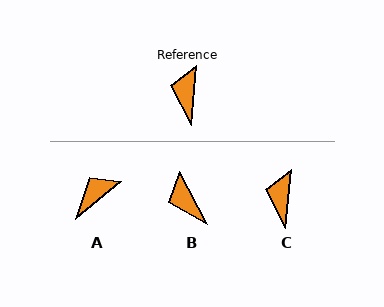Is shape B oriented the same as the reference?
No, it is off by about 34 degrees.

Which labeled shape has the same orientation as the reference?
C.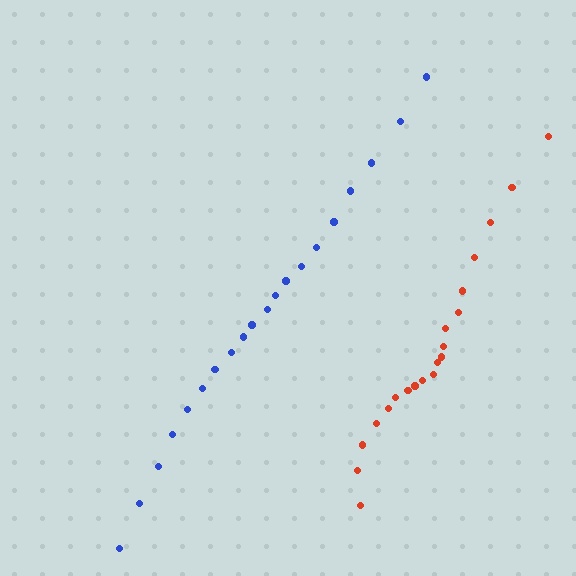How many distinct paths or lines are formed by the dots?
There are 2 distinct paths.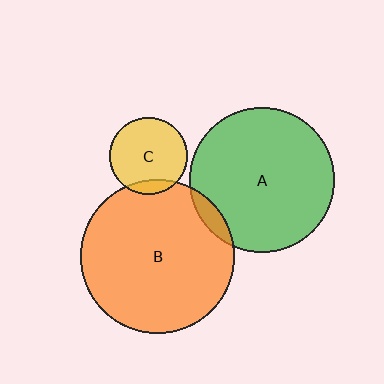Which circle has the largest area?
Circle B (orange).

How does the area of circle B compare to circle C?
Approximately 3.9 times.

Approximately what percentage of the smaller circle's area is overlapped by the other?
Approximately 5%.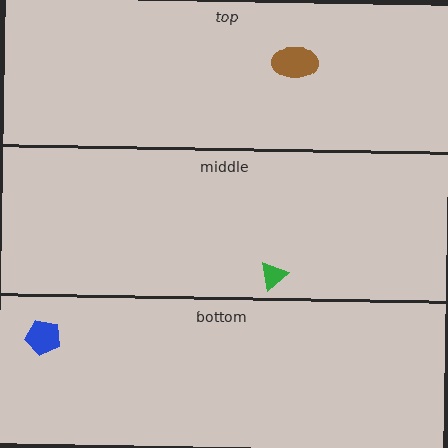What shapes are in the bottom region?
The blue pentagon.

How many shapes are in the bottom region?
1.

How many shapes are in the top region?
1.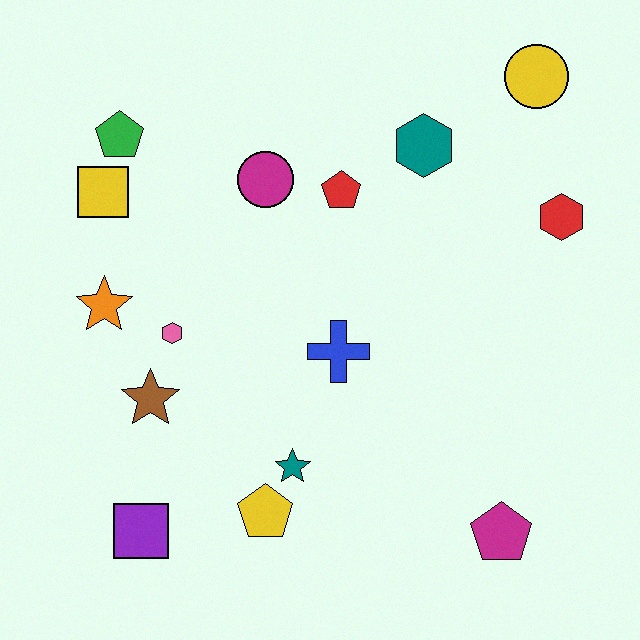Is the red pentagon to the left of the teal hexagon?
Yes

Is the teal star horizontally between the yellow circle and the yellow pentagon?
Yes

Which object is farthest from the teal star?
The yellow circle is farthest from the teal star.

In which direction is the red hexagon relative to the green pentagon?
The red hexagon is to the right of the green pentagon.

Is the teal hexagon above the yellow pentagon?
Yes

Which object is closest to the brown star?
The pink hexagon is closest to the brown star.